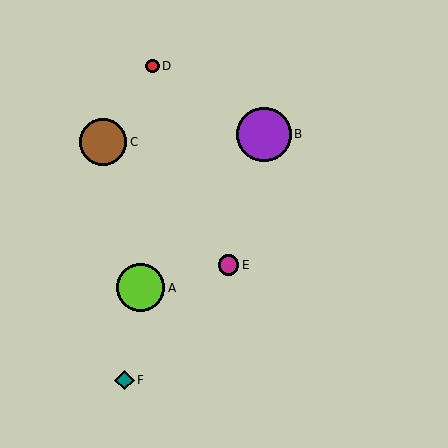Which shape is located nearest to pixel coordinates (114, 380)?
The teal diamond (labeled F) at (124, 380) is nearest to that location.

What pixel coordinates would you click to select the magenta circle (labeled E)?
Click at (228, 265) to select the magenta circle E.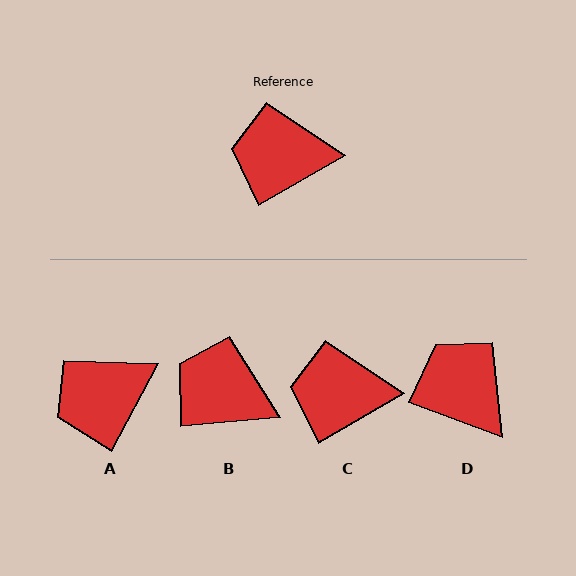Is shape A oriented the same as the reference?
No, it is off by about 32 degrees.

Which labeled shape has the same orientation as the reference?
C.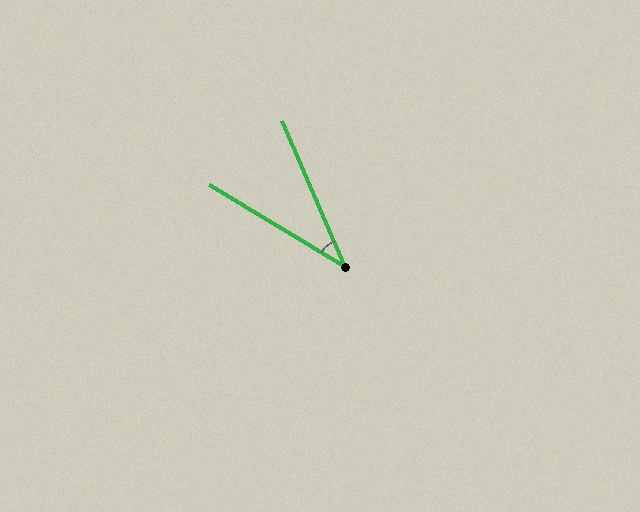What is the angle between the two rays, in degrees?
Approximately 36 degrees.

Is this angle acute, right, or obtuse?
It is acute.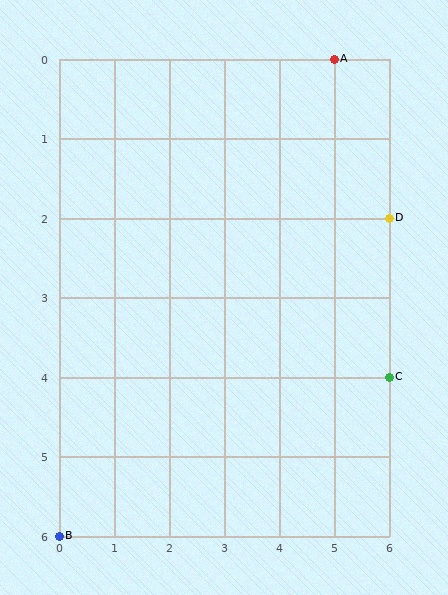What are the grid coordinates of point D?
Point D is at grid coordinates (6, 2).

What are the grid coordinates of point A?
Point A is at grid coordinates (5, 0).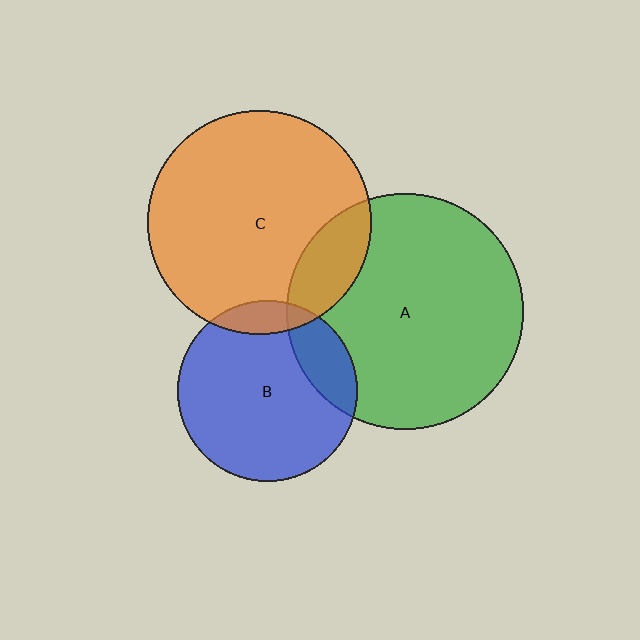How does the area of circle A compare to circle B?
Approximately 1.7 times.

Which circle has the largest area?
Circle A (green).